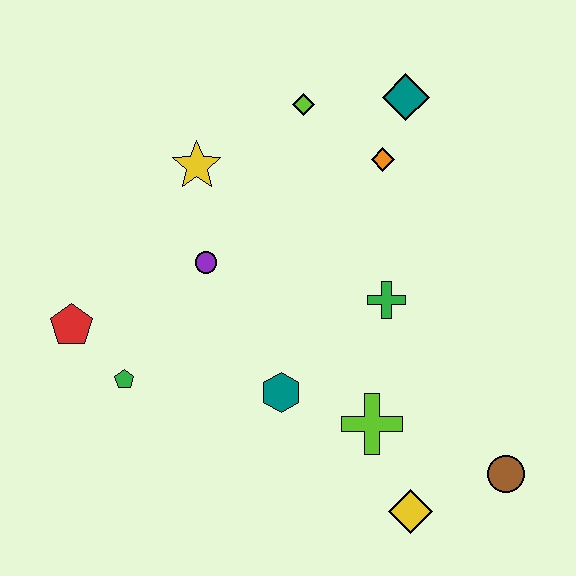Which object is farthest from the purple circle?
The brown circle is farthest from the purple circle.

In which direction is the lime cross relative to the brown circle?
The lime cross is to the left of the brown circle.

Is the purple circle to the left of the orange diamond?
Yes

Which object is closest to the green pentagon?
The red pentagon is closest to the green pentagon.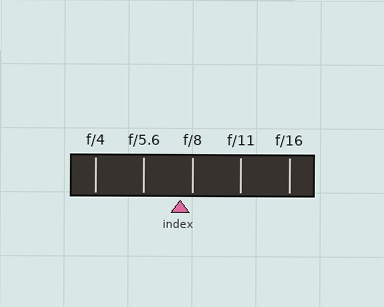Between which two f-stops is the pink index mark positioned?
The index mark is between f/5.6 and f/8.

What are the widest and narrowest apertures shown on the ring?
The widest aperture shown is f/4 and the narrowest is f/16.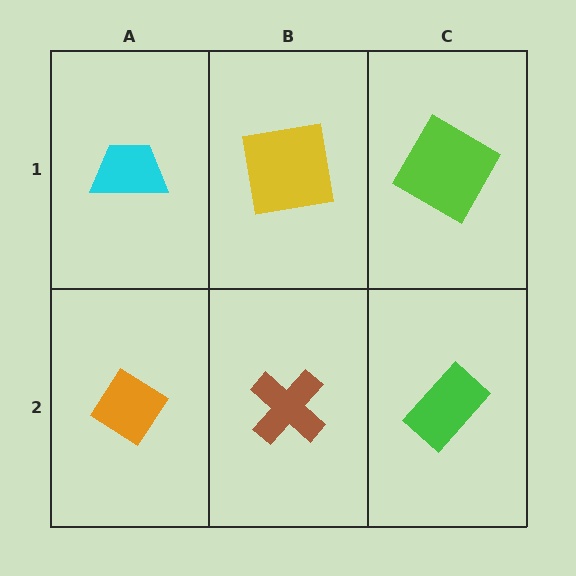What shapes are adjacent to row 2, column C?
A lime diamond (row 1, column C), a brown cross (row 2, column B).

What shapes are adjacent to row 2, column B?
A yellow square (row 1, column B), an orange diamond (row 2, column A), a green rectangle (row 2, column C).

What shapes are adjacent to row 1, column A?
An orange diamond (row 2, column A), a yellow square (row 1, column B).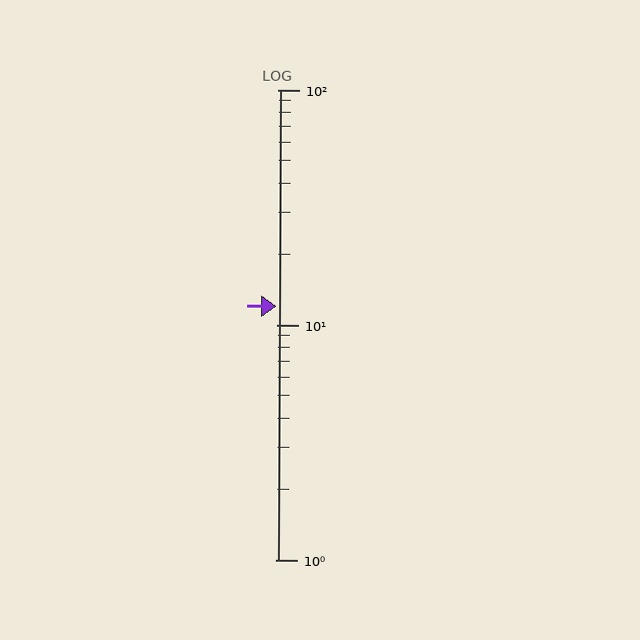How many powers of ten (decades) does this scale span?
The scale spans 2 decades, from 1 to 100.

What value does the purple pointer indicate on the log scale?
The pointer indicates approximately 12.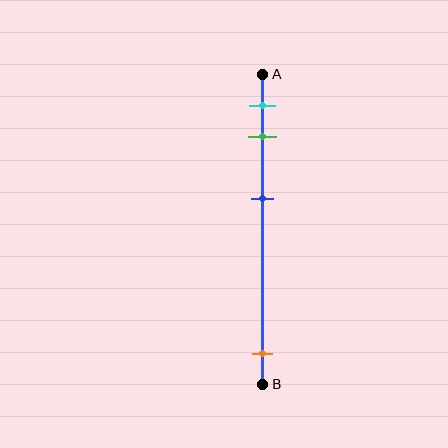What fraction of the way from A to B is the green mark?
The green mark is approximately 20% (0.2) of the way from A to B.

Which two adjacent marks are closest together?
The cyan and green marks are the closest adjacent pair.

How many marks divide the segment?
There are 4 marks dividing the segment.